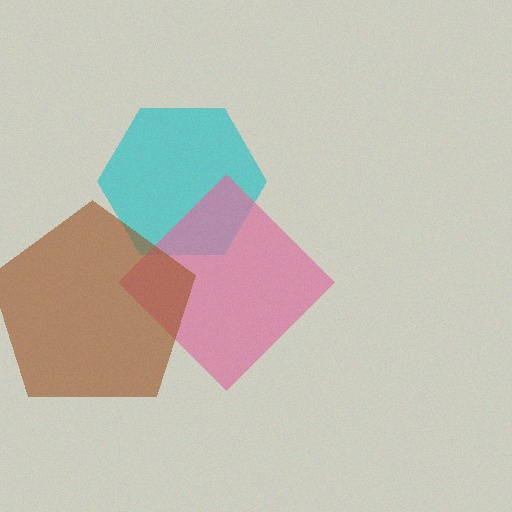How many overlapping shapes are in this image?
There are 3 overlapping shapes in the image.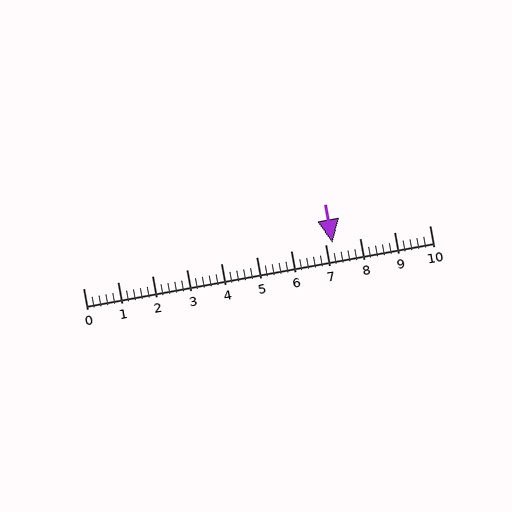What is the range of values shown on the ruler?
The ruler shows values from 0 to 10.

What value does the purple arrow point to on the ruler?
The purple arrow points to approximately 7.2.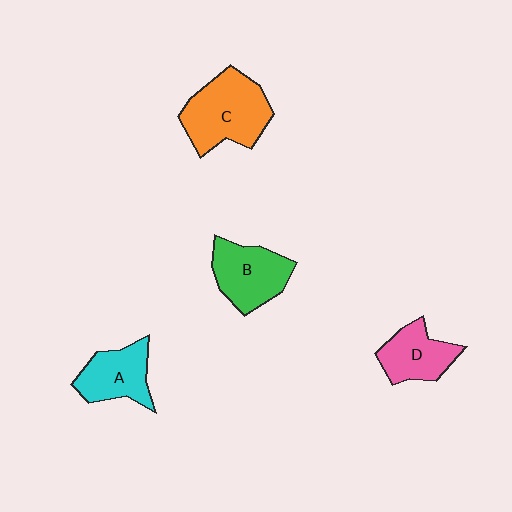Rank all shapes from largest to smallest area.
From largest to smallest: C (orange), B (green), A (cyan), D (pink).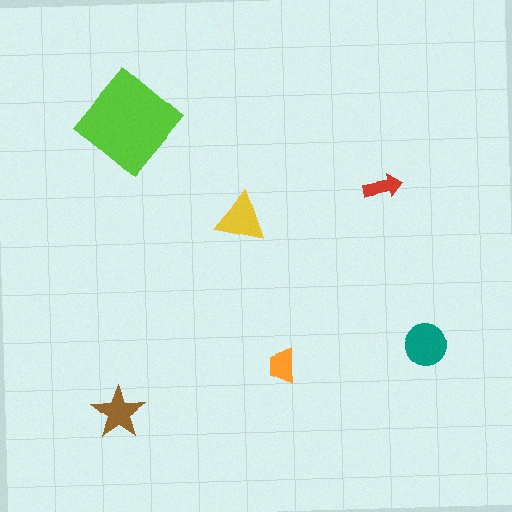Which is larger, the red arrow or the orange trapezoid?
The orange trapezoid.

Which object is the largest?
The lime diamond.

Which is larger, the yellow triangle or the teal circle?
The teal circle.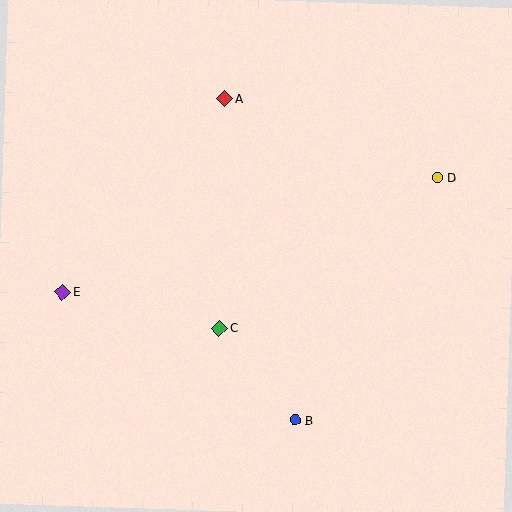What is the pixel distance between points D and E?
The distance between D and E is 392 pixels.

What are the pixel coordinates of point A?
Point A is at (225, 99).